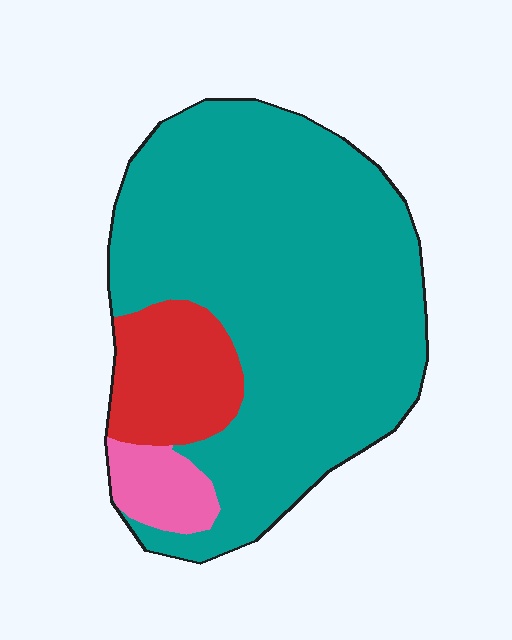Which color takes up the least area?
Pink, at roughly 5%.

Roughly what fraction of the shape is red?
Red takes up less than a quarter of the shape.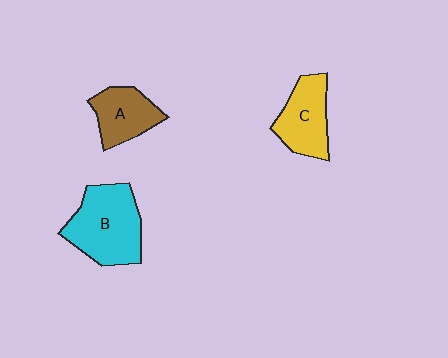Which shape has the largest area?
Shape B (cyan).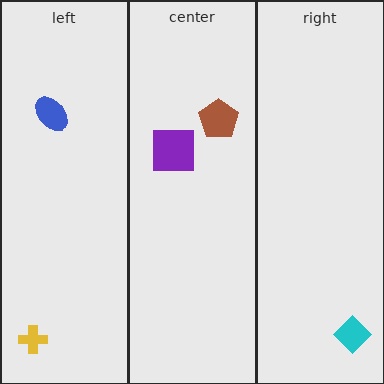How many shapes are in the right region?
1.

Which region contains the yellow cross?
The left region.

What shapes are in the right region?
The cyan diamond.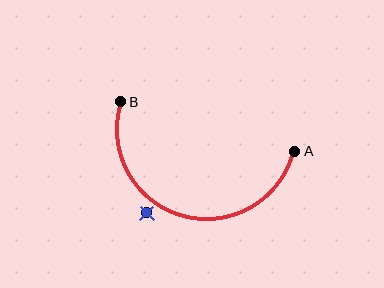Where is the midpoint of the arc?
The arc midpoint is the point on the curve farthest from the straight line joining A and B. It sits below that line.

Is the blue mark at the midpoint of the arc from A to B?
No — the blue mark does not lie on the arc at all. It sits slightly outside the curve.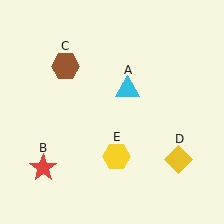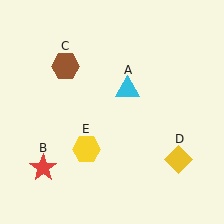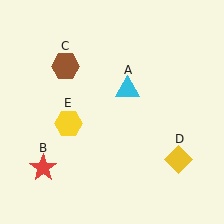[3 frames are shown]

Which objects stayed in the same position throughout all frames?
Cyan triangle (object A) and red star (object B) and brown hexagon (object C) and yellow diamond (object D) remained stationary.